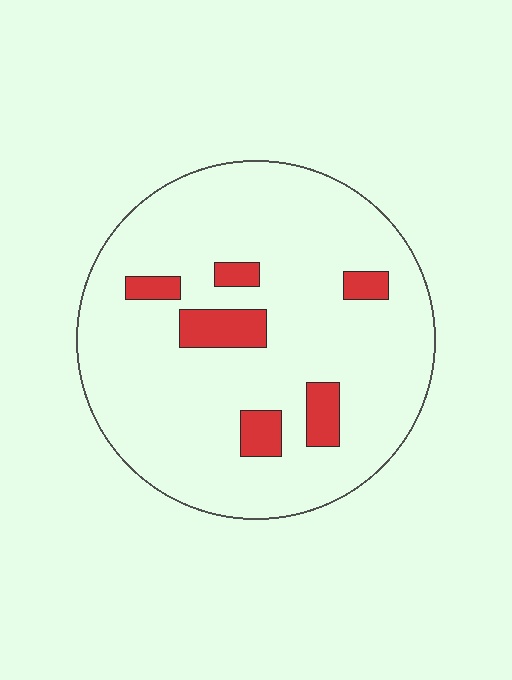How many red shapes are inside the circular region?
6.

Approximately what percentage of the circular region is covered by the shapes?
Approximately 10%.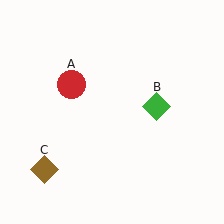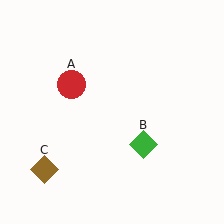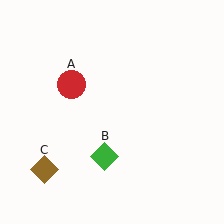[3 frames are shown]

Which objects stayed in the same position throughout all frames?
Red circle (object A) and brown diamond (object C) remained stationary.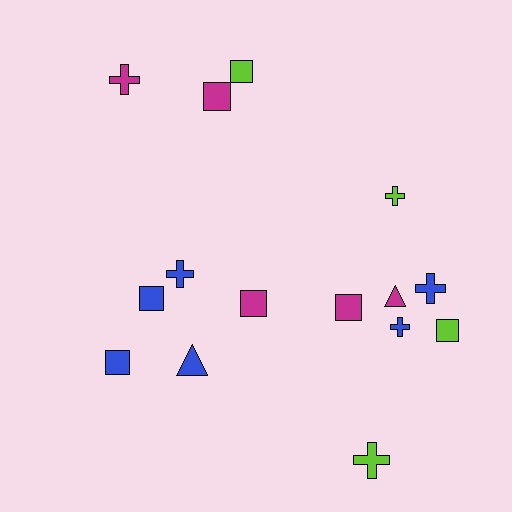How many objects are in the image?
There are 15 objects.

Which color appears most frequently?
Blue, with 6 objects.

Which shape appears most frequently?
Square, with 7 objects.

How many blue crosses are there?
There are 3 blue crosses.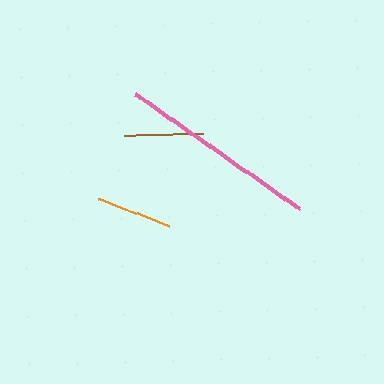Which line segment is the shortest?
The orange line is the shortest at approximately 76 pixels.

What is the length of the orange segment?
The orange segment is approximately 76 pixels long.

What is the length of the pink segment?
The pink segment is approximately 200 pixels long.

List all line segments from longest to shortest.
From longest to shortest: pink, brown, orange.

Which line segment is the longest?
The pink line is the longest at approximately 200 pixels.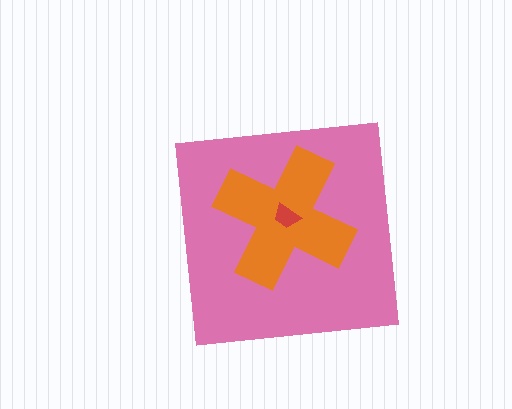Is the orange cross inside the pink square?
Yes.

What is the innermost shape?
The red trapezoid.